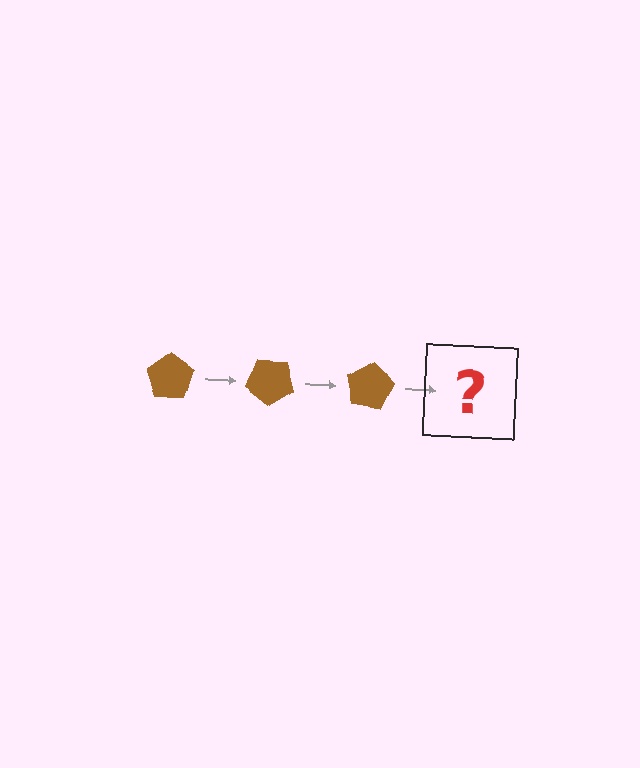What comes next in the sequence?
The next element should be a brown pentagon rotated 120 degrees.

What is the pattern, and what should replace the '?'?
The pattern is that the pentagon rotates 40 degrees each step. The '?' should be a brown pentagon rotated 120 degrees.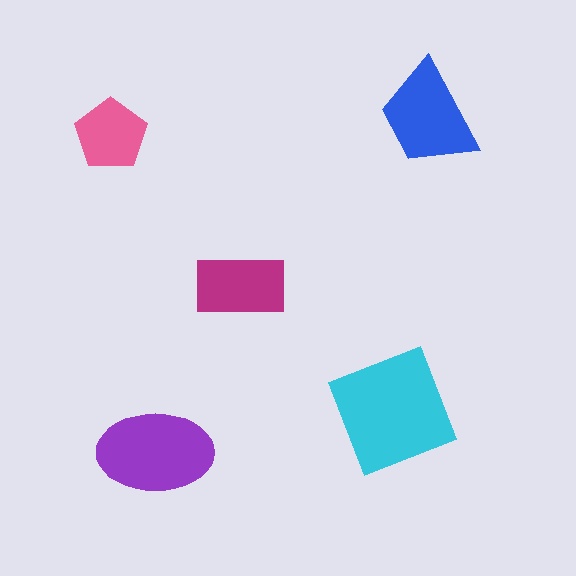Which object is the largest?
The cyan square.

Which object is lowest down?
The purple ellipse is bottommost.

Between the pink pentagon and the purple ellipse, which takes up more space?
The purple ellipse.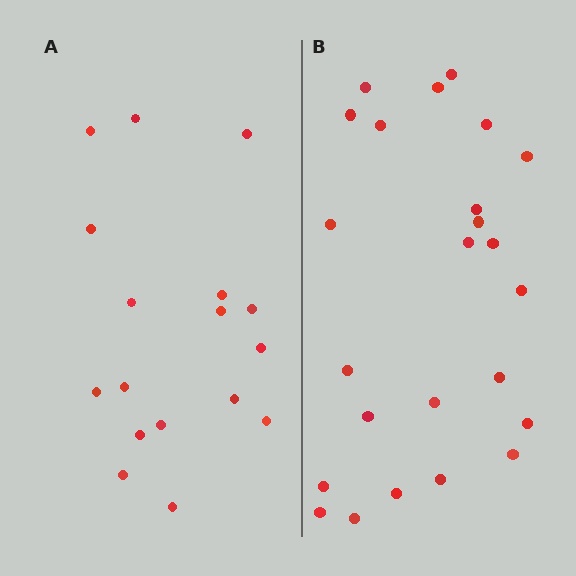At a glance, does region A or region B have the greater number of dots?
Region B (the right region) has more dots.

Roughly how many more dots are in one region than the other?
Region B has roughly 8 or so more dots than region A.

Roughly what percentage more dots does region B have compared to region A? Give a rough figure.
About 40% more.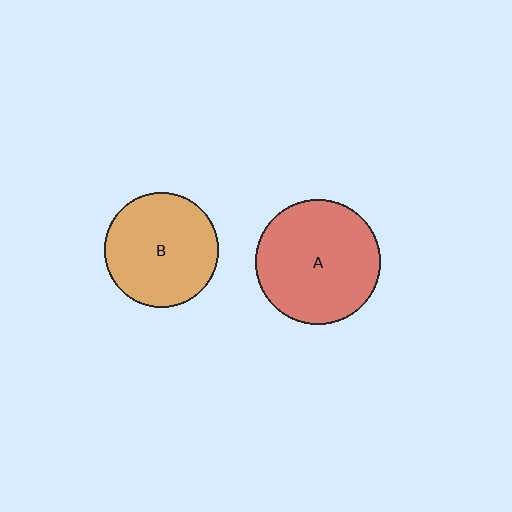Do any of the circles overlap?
No, none of the circles overlap.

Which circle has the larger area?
Circle A (red).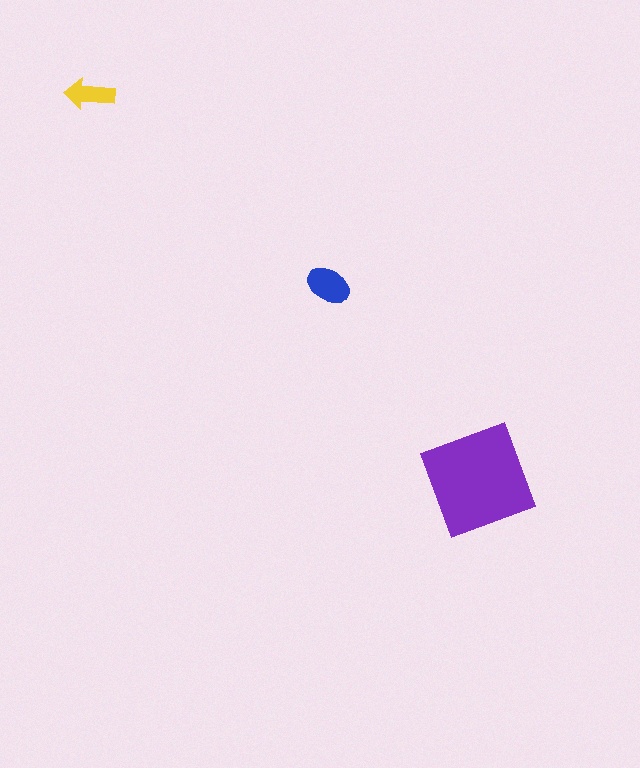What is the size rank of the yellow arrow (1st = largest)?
3rd.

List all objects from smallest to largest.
The yellow arrow, the blue ellipse, the purple diamond.